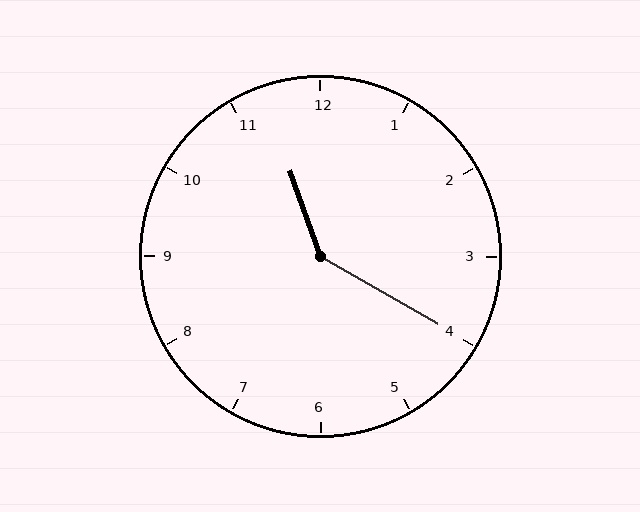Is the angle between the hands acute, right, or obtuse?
It is obtuse.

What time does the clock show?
11:20.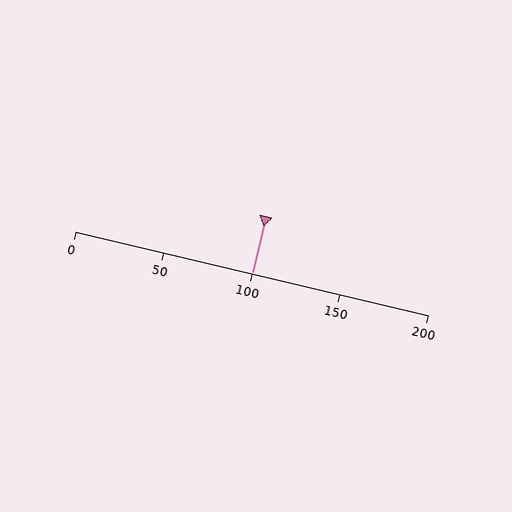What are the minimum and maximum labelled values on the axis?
The axis runs from 0 to 200.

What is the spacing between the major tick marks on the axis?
The major ticks are spaced 50 apart.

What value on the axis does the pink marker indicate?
The marker indicates approximately 100.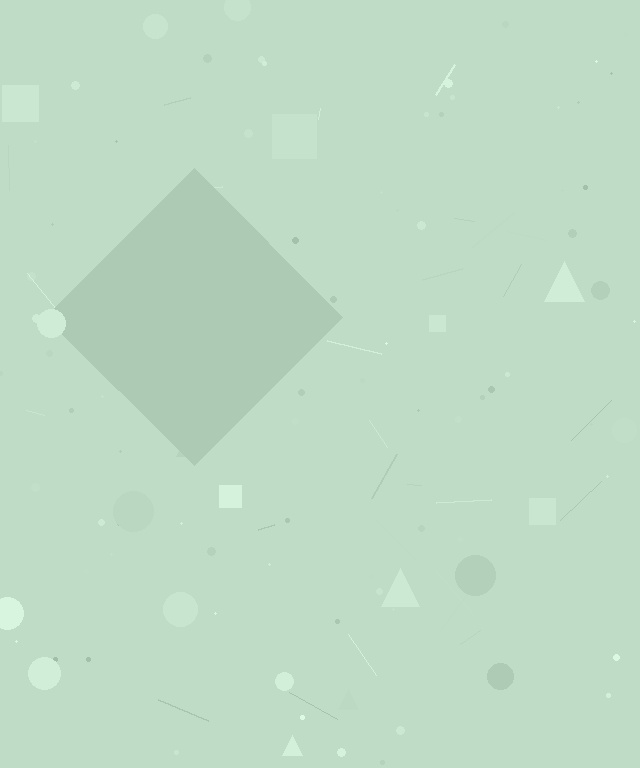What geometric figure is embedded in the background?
A diamond is embedded in the background.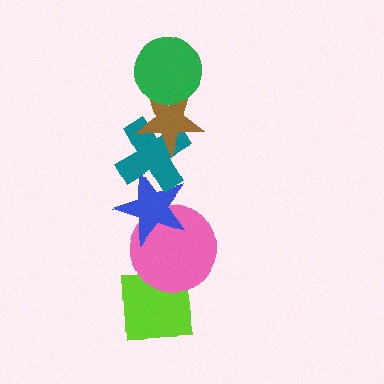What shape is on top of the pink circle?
The blue star is on top of the pink circle.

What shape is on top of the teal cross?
The brown star is on top of the teal cross.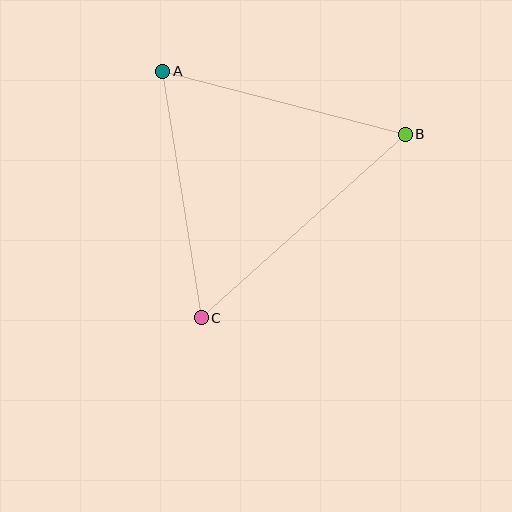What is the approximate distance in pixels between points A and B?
The distance between A and B is approximately 250 pixels.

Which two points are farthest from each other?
Points B and C are farthest from each other.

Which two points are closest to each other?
Points A and C are closest to each other.